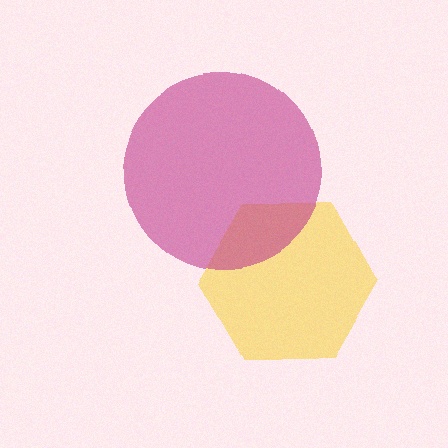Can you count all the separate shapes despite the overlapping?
Yes, there are 2 separate shapes.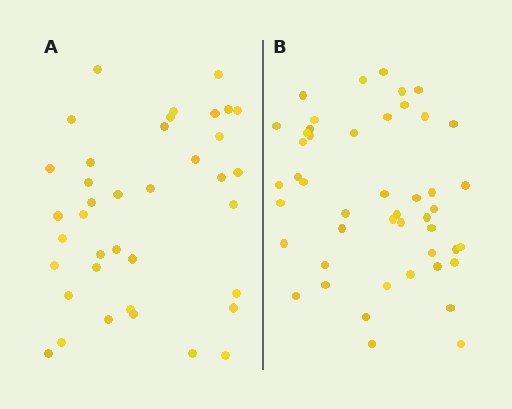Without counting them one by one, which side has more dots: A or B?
Region B (the right region) has more dots.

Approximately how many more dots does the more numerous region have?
Region B has roughly 8 or so more dots than region A.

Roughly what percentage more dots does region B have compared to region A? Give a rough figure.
About 25% more.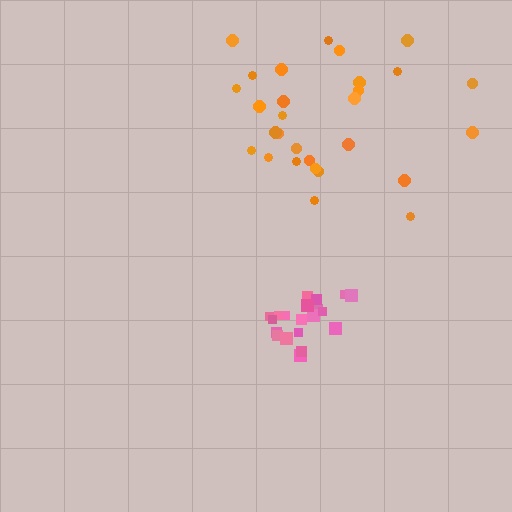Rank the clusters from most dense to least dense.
pink, orange.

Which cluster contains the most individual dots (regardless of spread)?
Orange (29).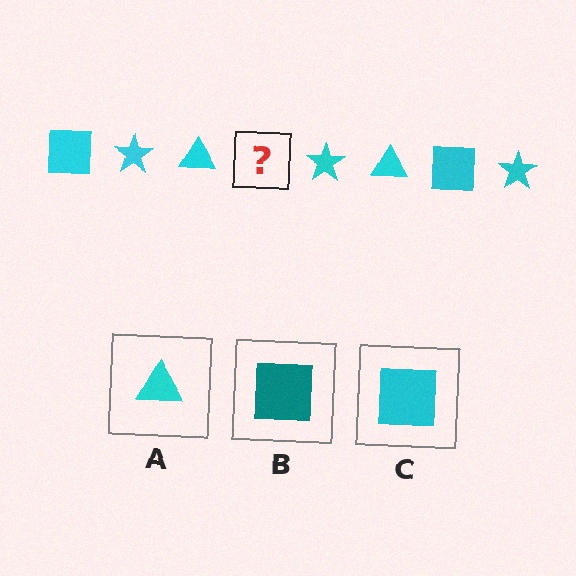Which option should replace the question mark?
Option C.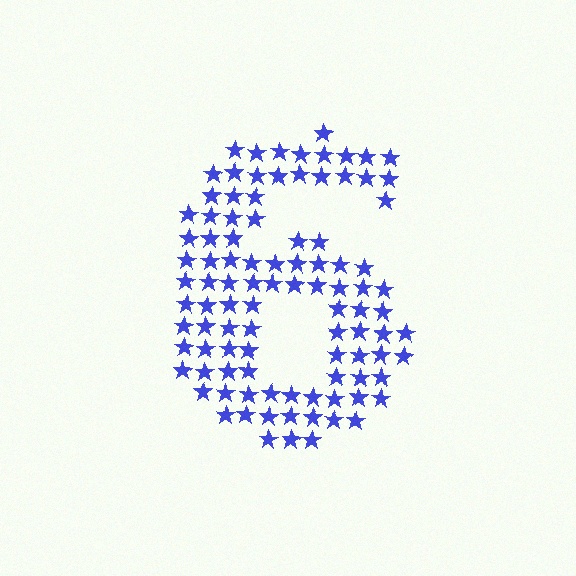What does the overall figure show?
The overall figure shows the digit 6.